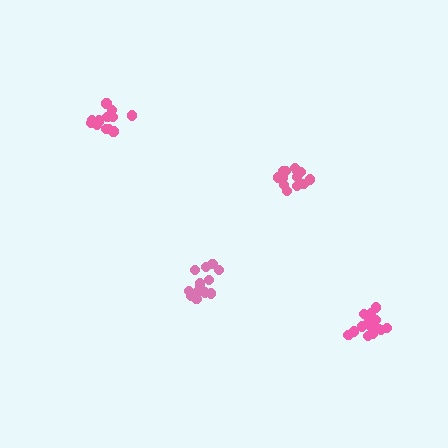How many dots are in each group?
Group 1: 14 dots, Group 2: 14 dots, Group 3: 14 dots, Group 4: 16 dots (58 total).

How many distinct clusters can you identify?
There are 4 distinct clusters.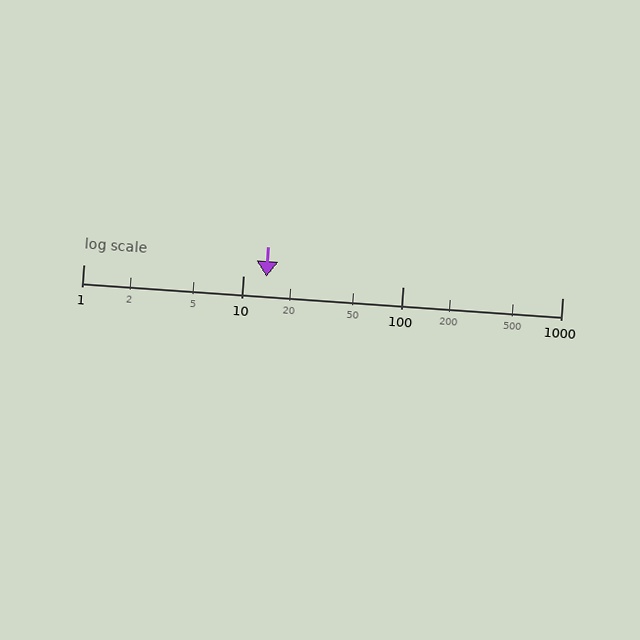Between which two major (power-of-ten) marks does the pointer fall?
The pointer is between 10 and 100.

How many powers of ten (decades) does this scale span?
The scale spans 3 decades, from 1 to 1000.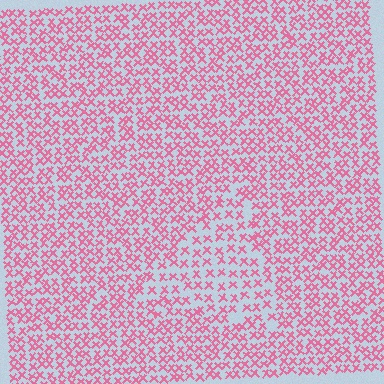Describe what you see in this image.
The image contains small pink elements arranged at two different densities. A triangle-shaped region is visible where the elements are less densely packed than the surrounding area.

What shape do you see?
I see a triangle.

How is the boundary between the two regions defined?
The boundary is defined by a change in element density (approximately 1.6x ratio). All elements are the same color, size, and shape.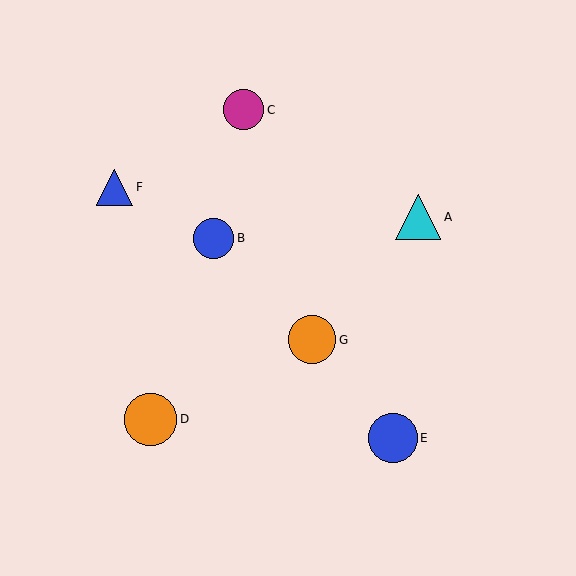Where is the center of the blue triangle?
The center of the blue triangle is at (115, 187).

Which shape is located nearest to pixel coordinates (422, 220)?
The cyan triangle (labeled A) at (418, 217) is nearest to that location.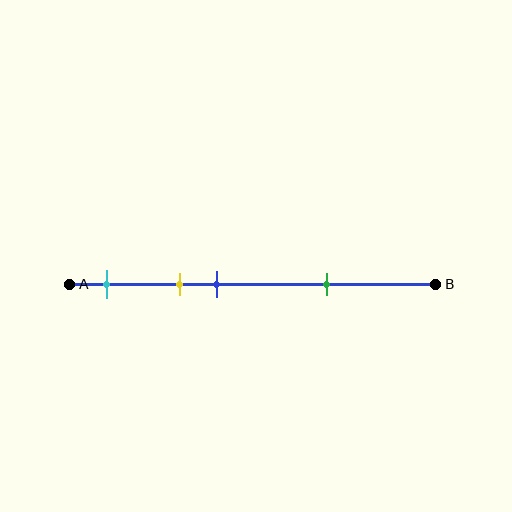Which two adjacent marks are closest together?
The yellow and blue marks are the closest adjacent pair.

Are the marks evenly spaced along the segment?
No, the marks are not evenly spaced.